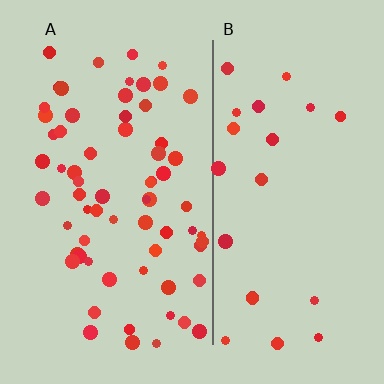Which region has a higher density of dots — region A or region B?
A (the left).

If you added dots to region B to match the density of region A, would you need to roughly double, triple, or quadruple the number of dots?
Approximately triple.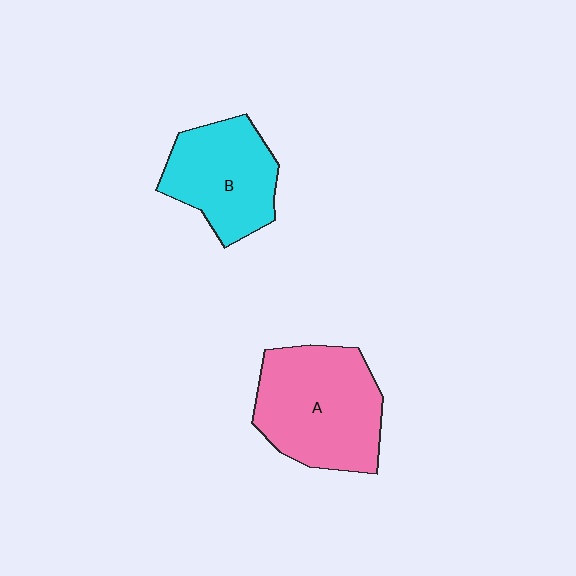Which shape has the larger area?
Shape A (pink).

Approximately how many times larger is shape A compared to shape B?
Approximately 1.3 times.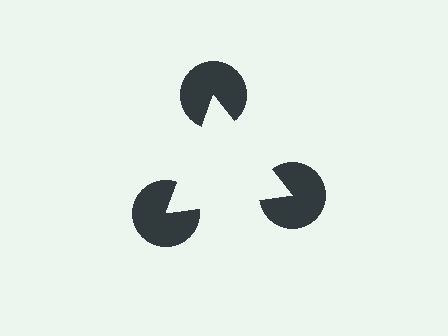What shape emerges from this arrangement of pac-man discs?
An illusory triangle — its edges are inferred from the aligned wedge cuts in the pac-man discs, not physically drawn.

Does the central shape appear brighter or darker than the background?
It typically appears slightly brighter than the background, even though no actual brightness change is drawn.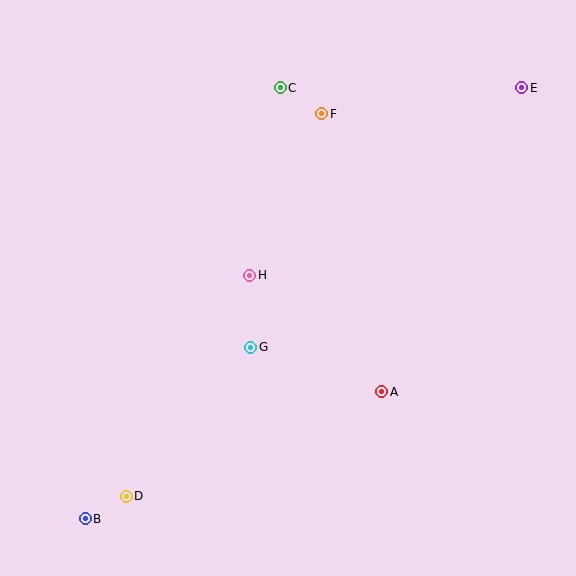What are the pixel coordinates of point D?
Point D is at (126, 496).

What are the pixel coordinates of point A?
Point A is at (382, 392).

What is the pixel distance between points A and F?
The distance between A and F is 285 pixels.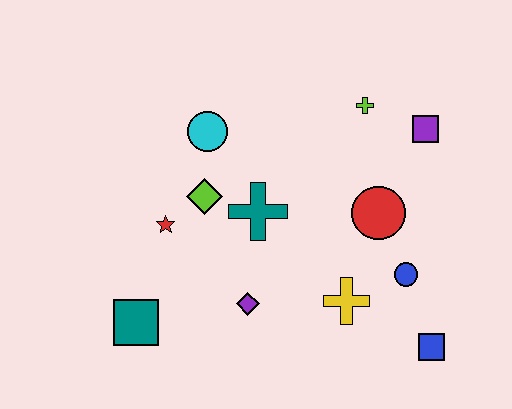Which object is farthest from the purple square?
The teal square is farthest from the purple square.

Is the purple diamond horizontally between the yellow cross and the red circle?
No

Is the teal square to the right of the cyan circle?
No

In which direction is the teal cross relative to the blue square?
The teal cross is to the left of the blue square.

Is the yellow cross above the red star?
No